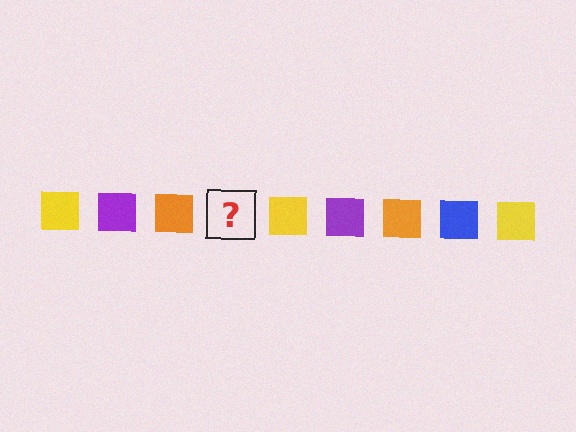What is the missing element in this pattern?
The missing element is a blue square.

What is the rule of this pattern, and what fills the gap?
The rule is that the pattern cycles through yellow, purple, orange, blue squares. The gap should be filled with a blue square.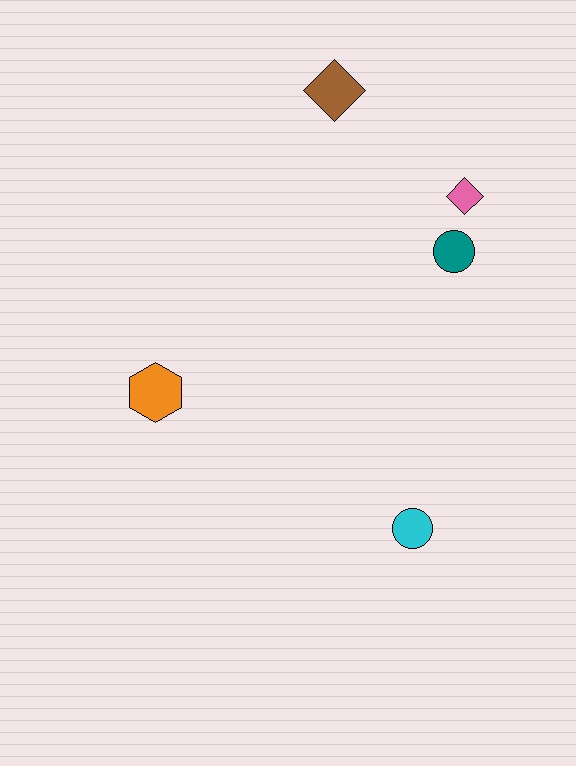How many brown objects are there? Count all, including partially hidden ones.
There is 1 brown object.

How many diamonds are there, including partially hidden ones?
There are 2 diamonds.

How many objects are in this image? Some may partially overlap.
There are 5 objects.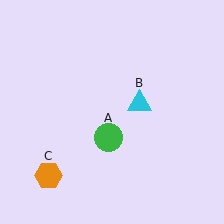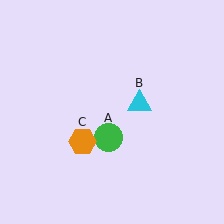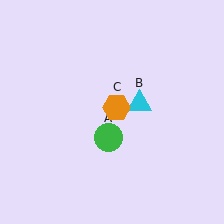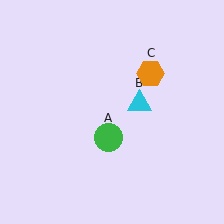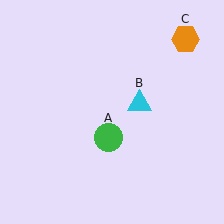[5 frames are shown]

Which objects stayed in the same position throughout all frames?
Green circle (object A) and cyan triangle (object B) remained stationary.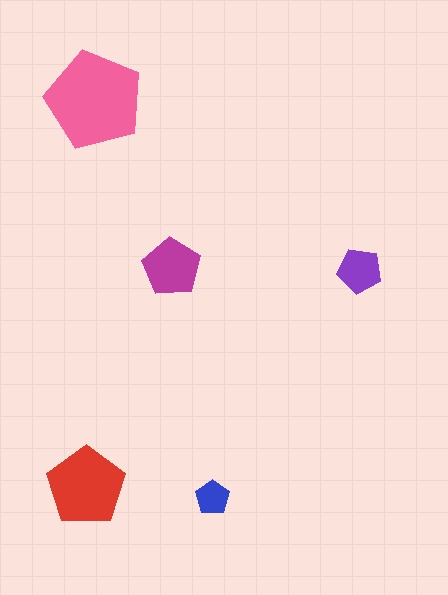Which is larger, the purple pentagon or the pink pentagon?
The pink one.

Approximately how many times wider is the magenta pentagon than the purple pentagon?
About 1.5 times wider.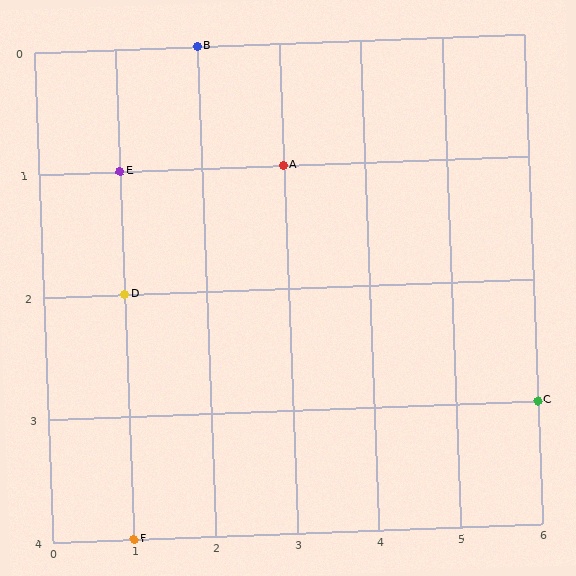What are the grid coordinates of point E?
Point E is at grid coordinates (1, 1).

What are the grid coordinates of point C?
Point C is at grid coordinates (6, 3).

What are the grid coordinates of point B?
Point B is at grid coordinates (2, 0).